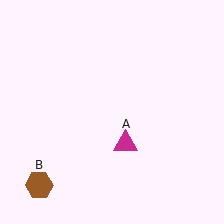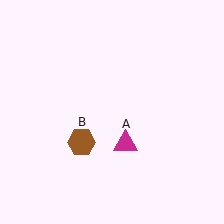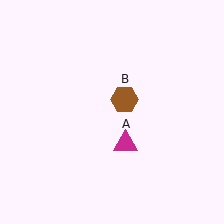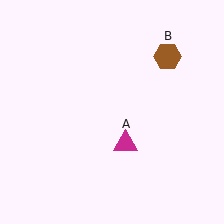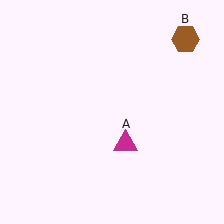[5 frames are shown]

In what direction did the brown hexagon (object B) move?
The brown hexagon (object B) moved up and to the right.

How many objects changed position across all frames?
1 object changed position: brown hexagon (object B).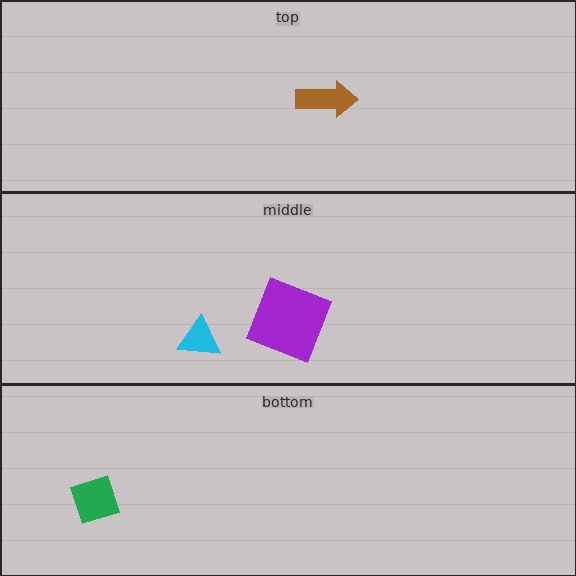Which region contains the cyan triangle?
The middle region.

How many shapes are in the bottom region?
1.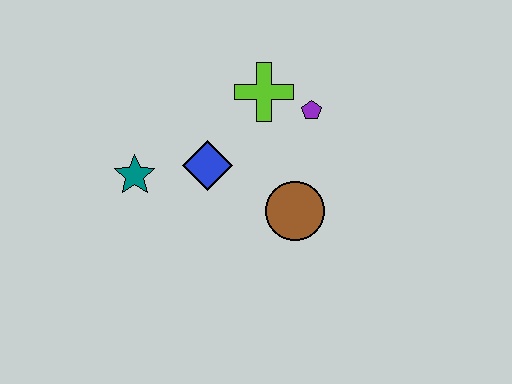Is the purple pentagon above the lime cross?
No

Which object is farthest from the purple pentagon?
The teal star is farthest from the purple pentagon.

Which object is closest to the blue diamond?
The teal star is closest to the blue diamond.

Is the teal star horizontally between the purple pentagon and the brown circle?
No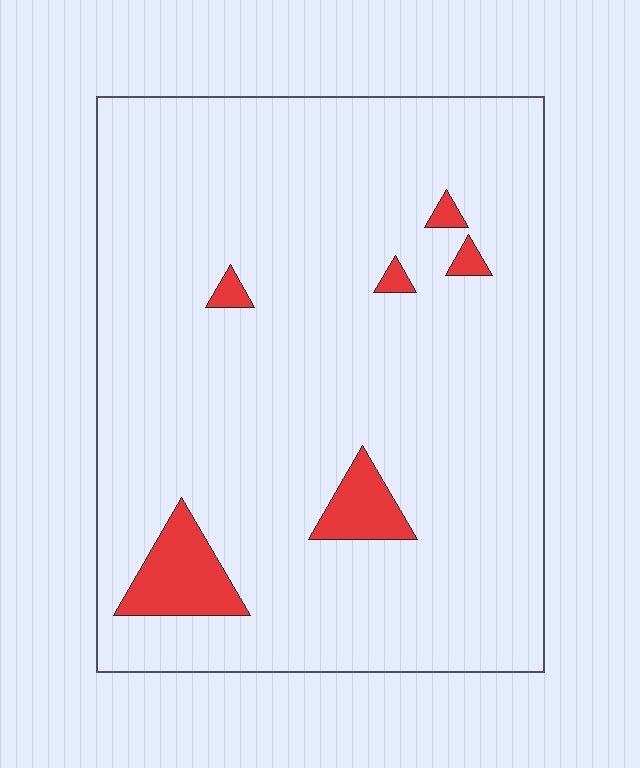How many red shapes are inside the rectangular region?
6.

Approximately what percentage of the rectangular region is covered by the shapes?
Approximately 5%.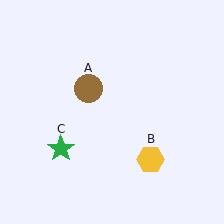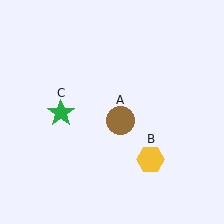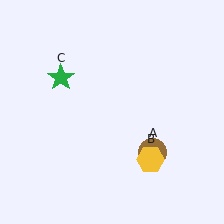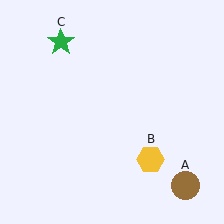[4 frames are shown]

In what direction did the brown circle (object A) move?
The brown circle (object A) moved down and to the right.